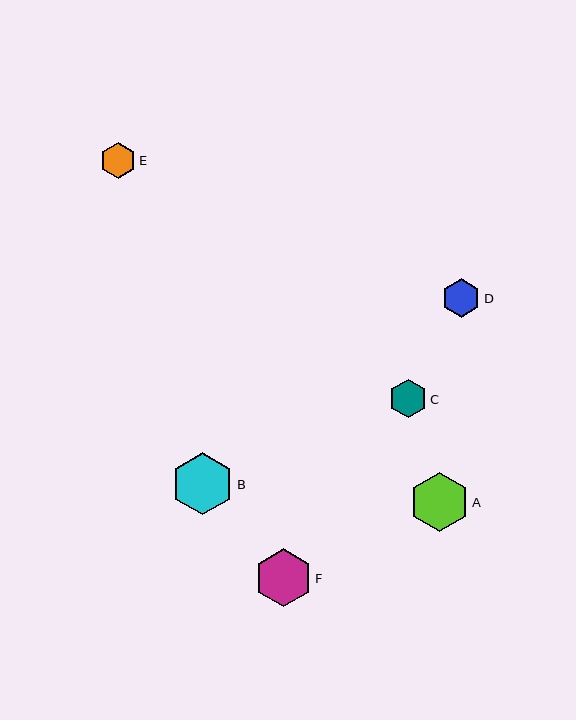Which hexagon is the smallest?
Hexagon E is the smallest with a size of approximately 36 pixels.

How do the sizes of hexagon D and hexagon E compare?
Hexagon D and hexagon E are approximately the same size.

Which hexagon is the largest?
Hexagon B is the largest with a size of approximately 63 pixels.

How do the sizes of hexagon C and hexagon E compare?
Hexagon C and hexagon E are approximately the same size.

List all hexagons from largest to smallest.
From largest to smallest: B, A, F, D, C, E.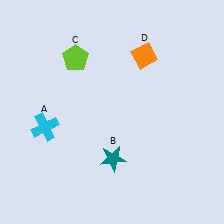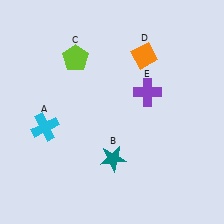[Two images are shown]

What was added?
A purple cross (E) was added in Image 2.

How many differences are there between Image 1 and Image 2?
There is 1 difference between the two images.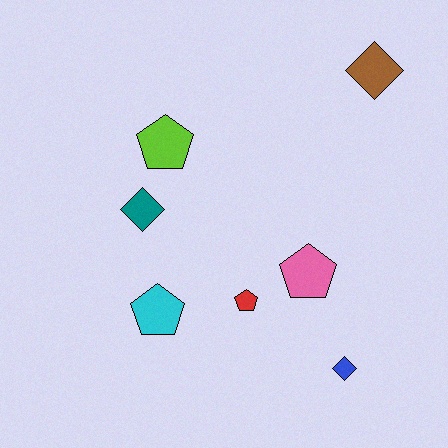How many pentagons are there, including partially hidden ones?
There are 4 pentagons.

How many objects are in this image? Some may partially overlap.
There are 7 objects.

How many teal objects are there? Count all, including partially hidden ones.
There is 1 teal object.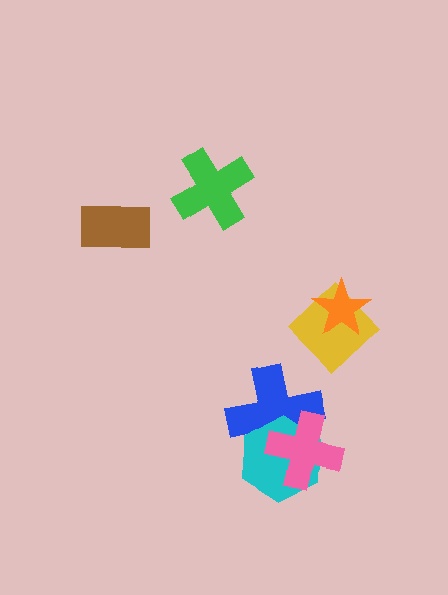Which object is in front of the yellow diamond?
The orange star is in front of the yellow diamond.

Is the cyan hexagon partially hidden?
Yes, it is partially covered by another shape.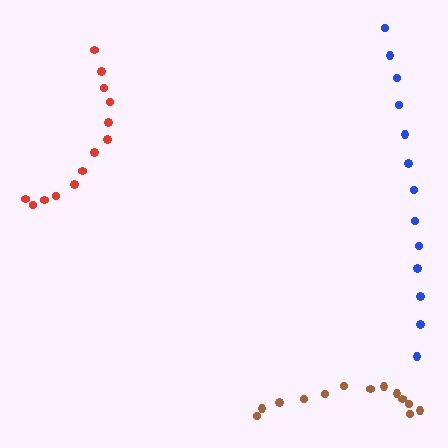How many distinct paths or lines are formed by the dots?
There are 3 distinct paths.